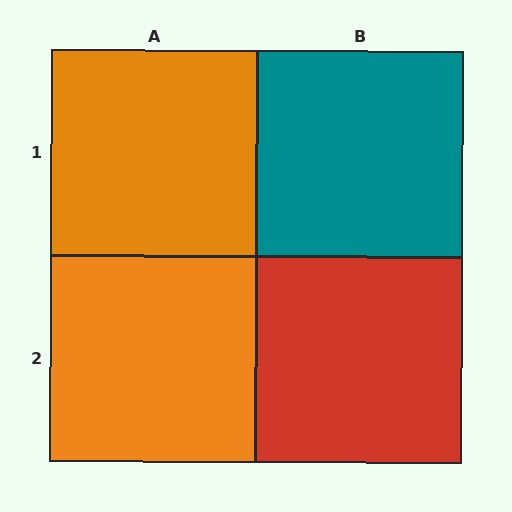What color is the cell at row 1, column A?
Orange.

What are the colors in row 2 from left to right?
Orange, red.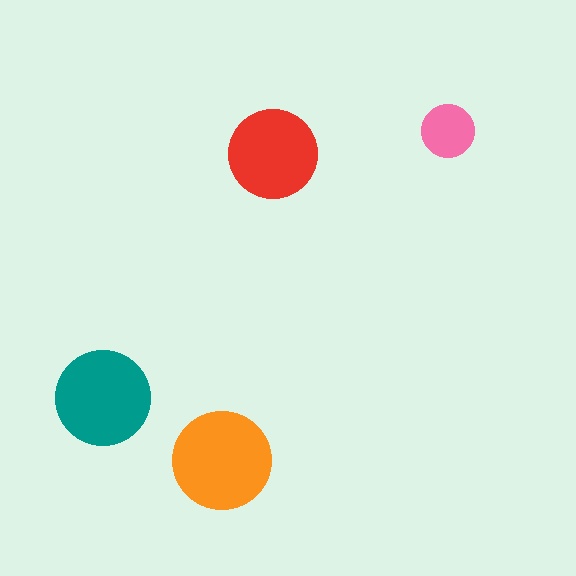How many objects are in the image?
There are 4 objects in the image.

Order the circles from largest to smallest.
the orange one, the teal one, the red one, the pink one.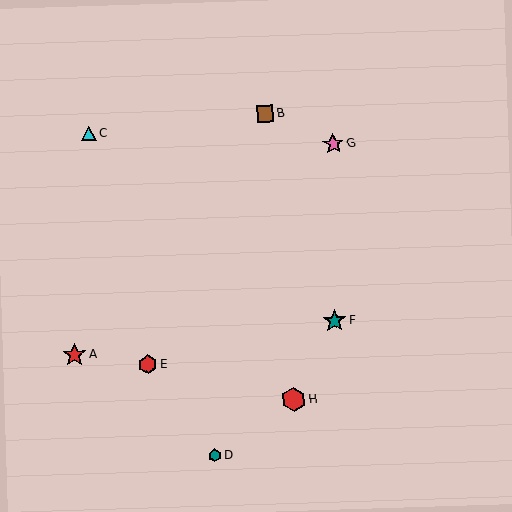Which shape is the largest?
The red hexagon (labeled H) is the largest.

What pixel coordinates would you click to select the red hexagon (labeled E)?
Click at (148, 364) to select the red hexagon E.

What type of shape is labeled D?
Shape D is a teal hexagon.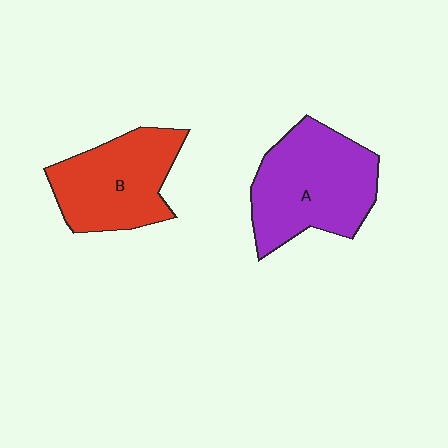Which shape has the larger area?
Shape A (purple).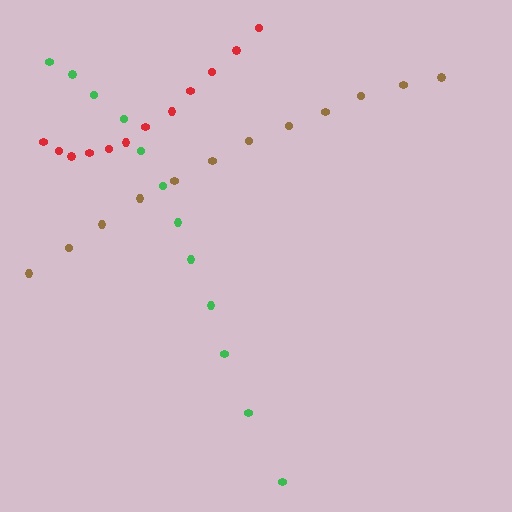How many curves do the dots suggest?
There are 3 distinct paths.